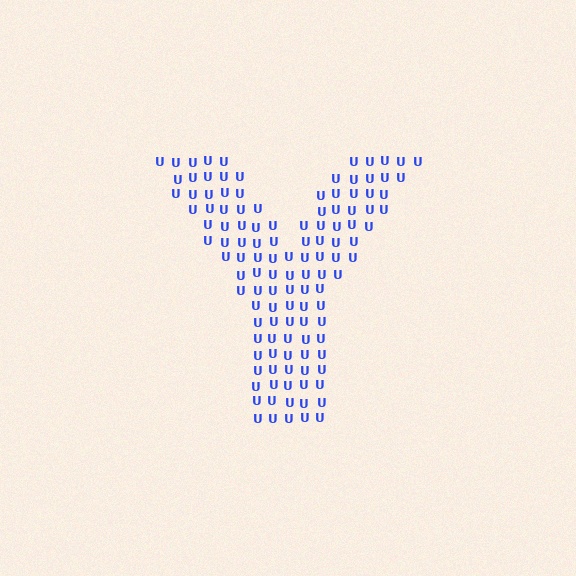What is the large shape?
The large shape is the letter Y.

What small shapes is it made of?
It is made of small letter U's.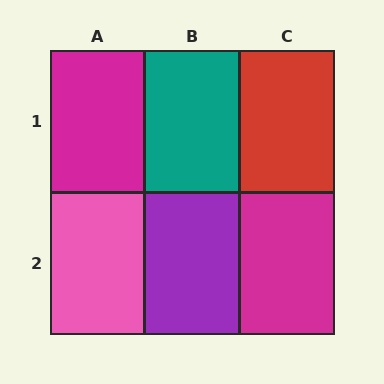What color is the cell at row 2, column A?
Pink.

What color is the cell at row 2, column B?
Purple.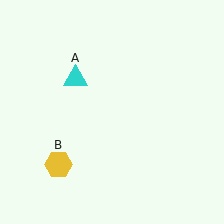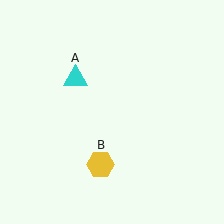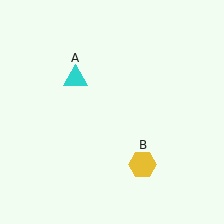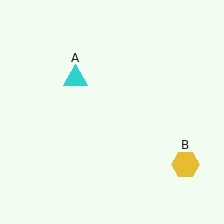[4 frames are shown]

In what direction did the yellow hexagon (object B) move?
The yellow hexagon (object B) moved right.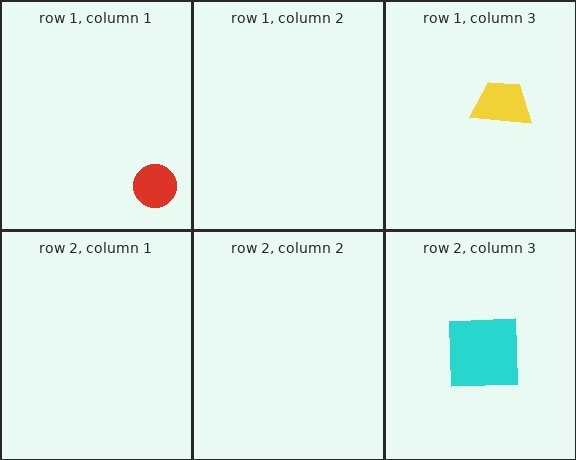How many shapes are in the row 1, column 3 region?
1.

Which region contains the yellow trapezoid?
The row 1, column 3 region.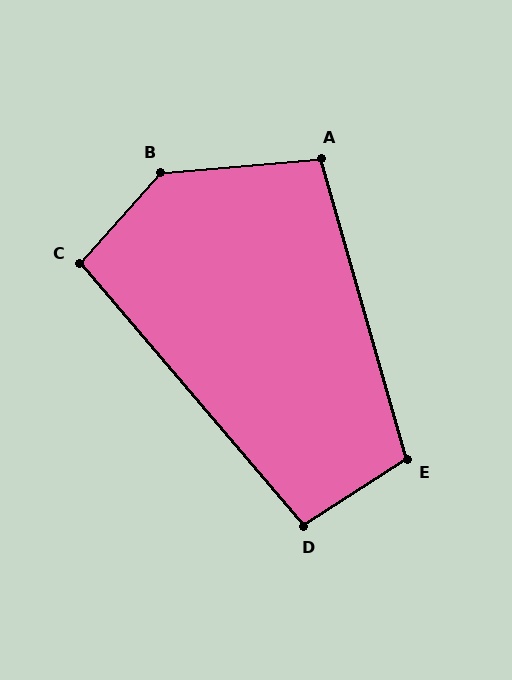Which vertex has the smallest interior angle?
D, at approximately 97 degrees.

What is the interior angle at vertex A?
Approximately 101 degrees (obtuse).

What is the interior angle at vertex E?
Approximately 107 degrees (obtuse).